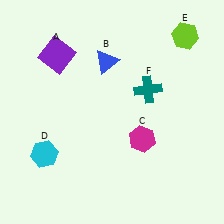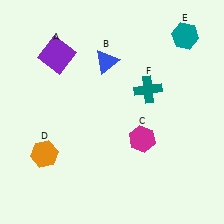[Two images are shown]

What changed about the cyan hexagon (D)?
In Image 1, D is cyan. In Image 2, it changed to orange.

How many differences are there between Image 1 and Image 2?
There are 2 differences between the two images.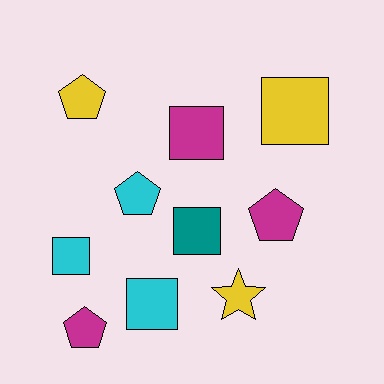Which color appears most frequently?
Cyan, with 3 objects.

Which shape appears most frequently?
Square, with 5 objects.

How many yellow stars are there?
There is 1 yellow star.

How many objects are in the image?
There are 10 objects.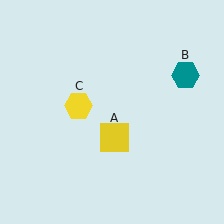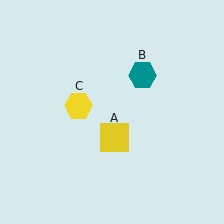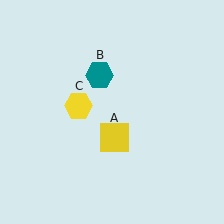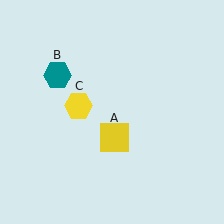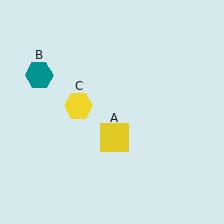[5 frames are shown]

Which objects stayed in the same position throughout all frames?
Yellow square (object A) and yellow hexagon (object C) remained stationary.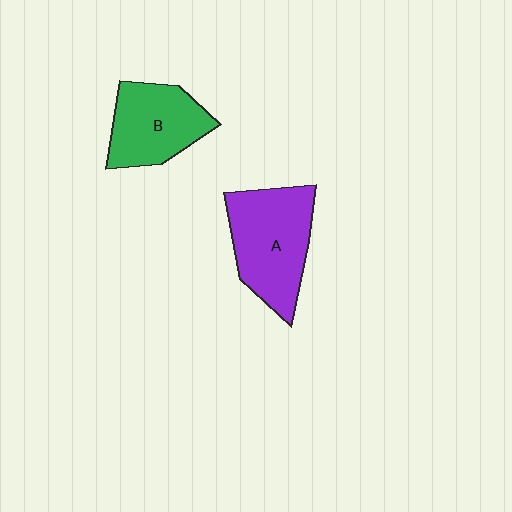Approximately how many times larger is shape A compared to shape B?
Approximately 1.3 times.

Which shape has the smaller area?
Shape B (green).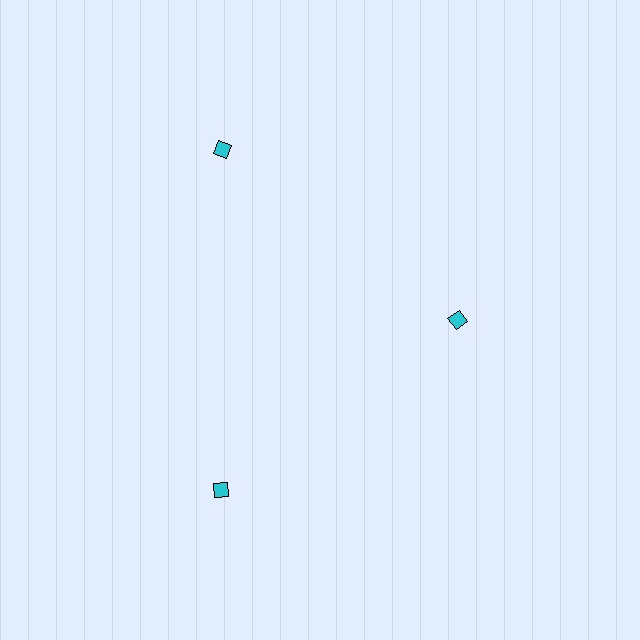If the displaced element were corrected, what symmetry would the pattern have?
It would have 3-fold rotational symmetry — the pattern would map onto itself every 120 degrees.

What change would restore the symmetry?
The symmetry would be restored by moving it outward, back onto the ring so that all 3 diamonds sit at equal angles and equal distance from the center.